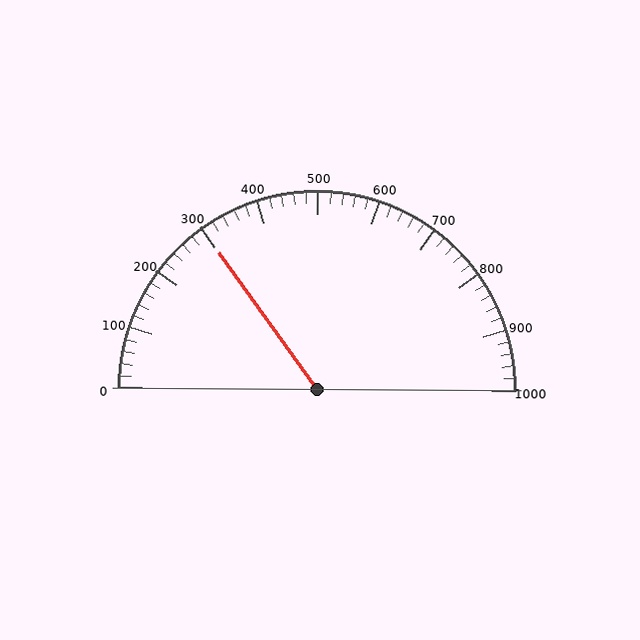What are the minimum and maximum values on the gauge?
The gauge ranges from 0 to 1000.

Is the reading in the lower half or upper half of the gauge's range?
The reading is in the lower half of the range (0 to 1000).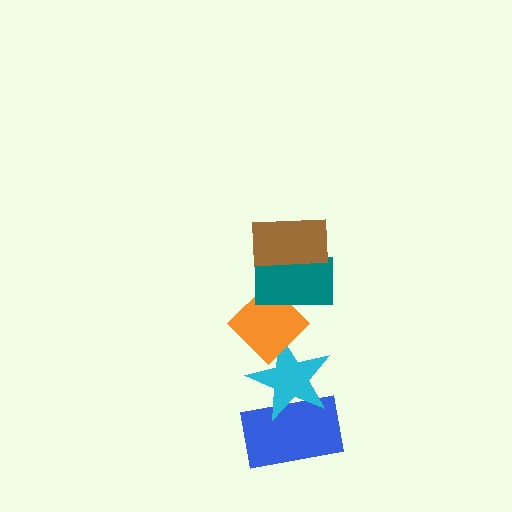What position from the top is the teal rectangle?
The teal rectangle is 2nd from the top.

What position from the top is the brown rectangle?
The brown rectangle is 1st from the top.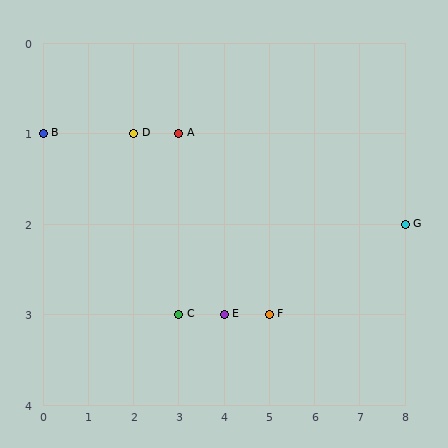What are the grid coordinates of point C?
Point C is at grid coordinates (3, 3).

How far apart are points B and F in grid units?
Points B and F are 5 columns and 2 rows apart (about 5.4 grid units diagonally).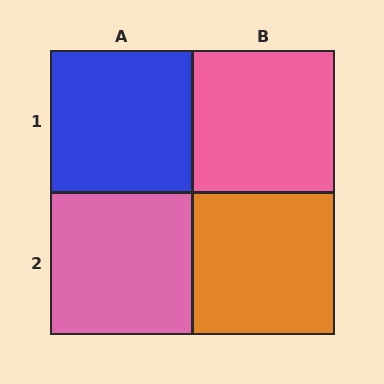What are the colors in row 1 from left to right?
Blue, pink.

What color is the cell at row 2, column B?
Orange.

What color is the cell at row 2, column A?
Pink.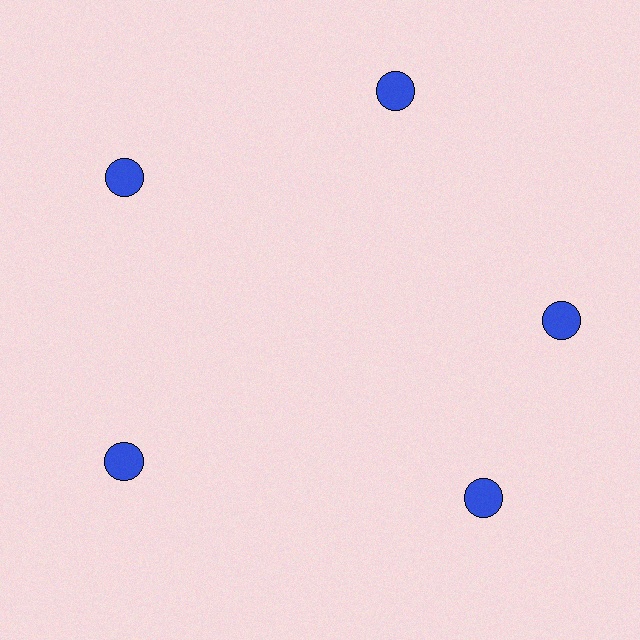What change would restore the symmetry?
The symmetry would be restored by rotating it back into even spacing with its neighbors so that all 5 circles sit at equal angles and equal distance from the center.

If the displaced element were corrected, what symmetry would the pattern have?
It would have 5-fold rotational symmetry — the pattern would map onto itself every 72 degrees.